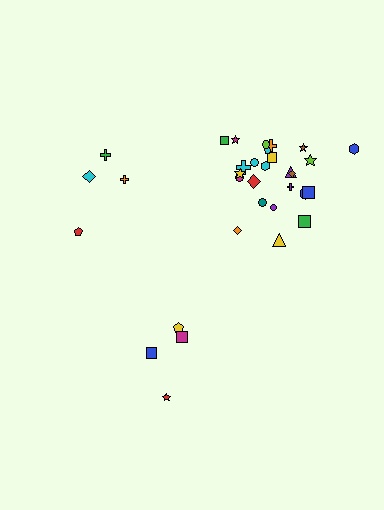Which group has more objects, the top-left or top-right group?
The top-right group.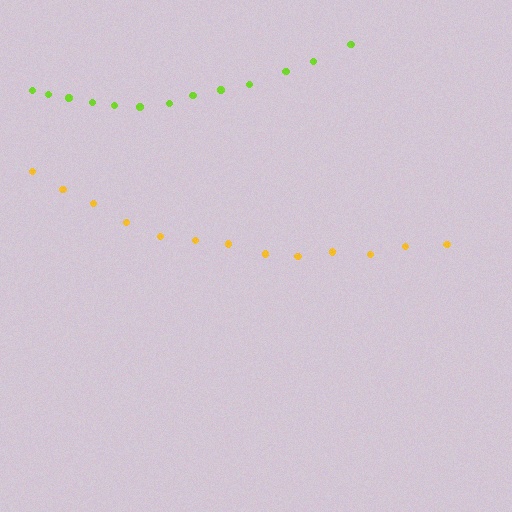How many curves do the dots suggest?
There are 2 distinct paths.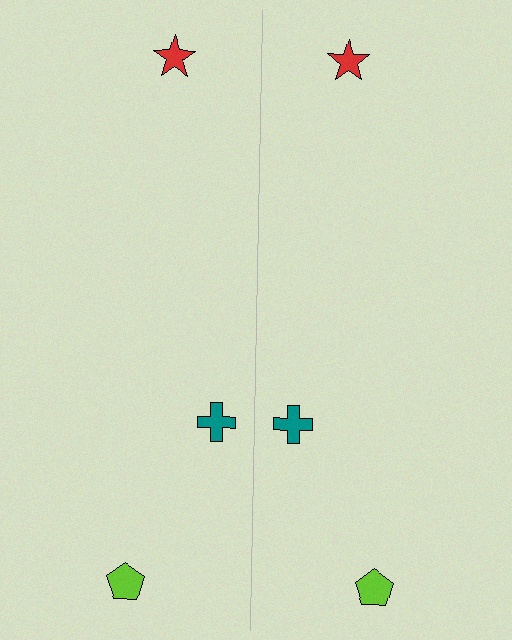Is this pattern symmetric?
Yes, this pattern has bilateral (reflection) symmetry.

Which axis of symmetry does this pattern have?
The pattern has a vertical axis of symmetry running through the center of the image.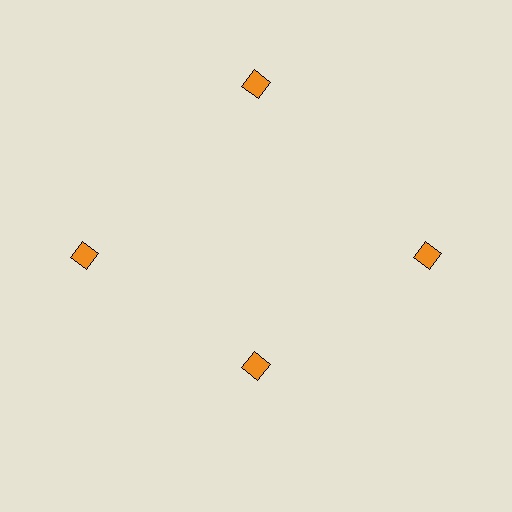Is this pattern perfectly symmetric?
No. The 4 orange diamonds are arranged in a ring, but one element near the 6 o'clock position is pulled inward toward the center, breaking the 4-fold rotational symmetry.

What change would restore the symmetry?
The symmetry would be restored by moving it outward, back onto the ring so that all 4 diamonds sit at equal angles and equal distance from the center.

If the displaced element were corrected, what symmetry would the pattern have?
It would have 4-fold rotational symmetry — the pattern would map onto itself every 90 degrees.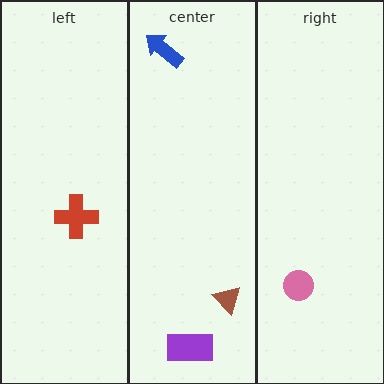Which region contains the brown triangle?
The center region.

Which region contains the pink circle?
The right region.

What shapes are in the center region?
The blue arrow, the purple rectangle, the brown triangle.